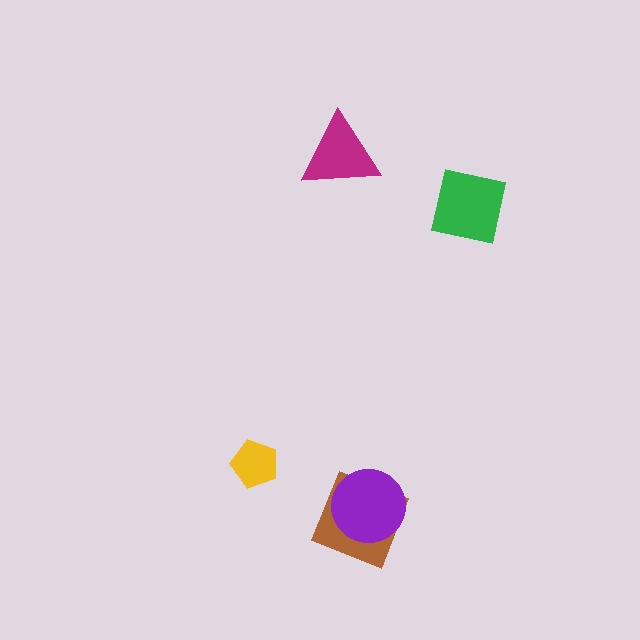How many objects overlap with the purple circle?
1 object overlaps with the purple circle.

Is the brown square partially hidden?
Yes, it is partially covered by another shape.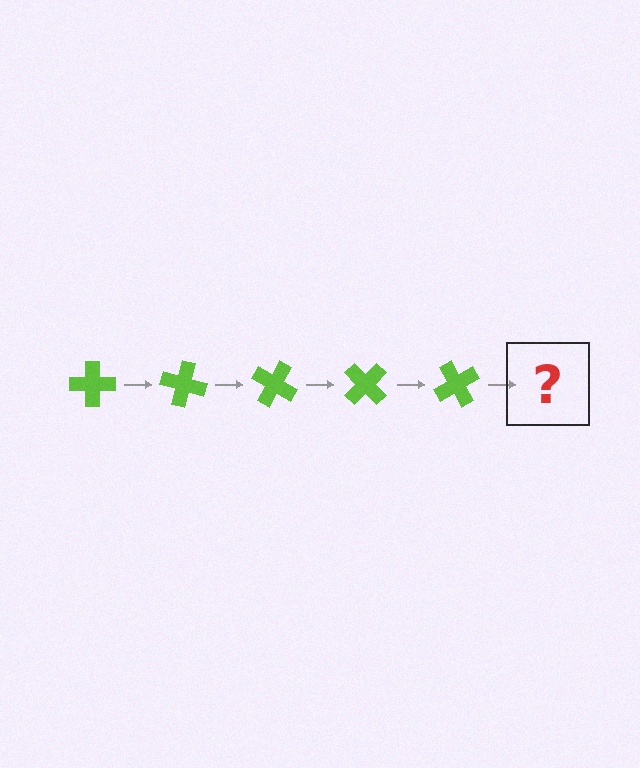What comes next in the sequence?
The next element should be a lime cross rotated 75 degrees.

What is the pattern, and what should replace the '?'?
The pattern is that the cross rotates 15 degrees each step. The '?' should be a lime cross rotated 75 degrees.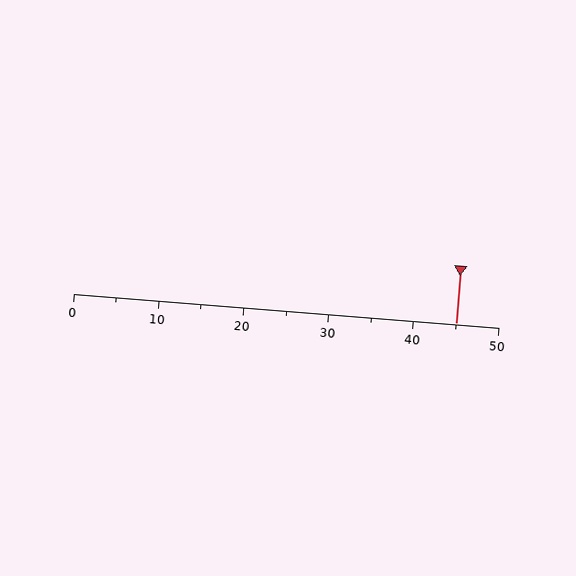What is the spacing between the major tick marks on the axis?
The major ticks are spaced 10 apart.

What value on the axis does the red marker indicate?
The marker indicates approximately 45.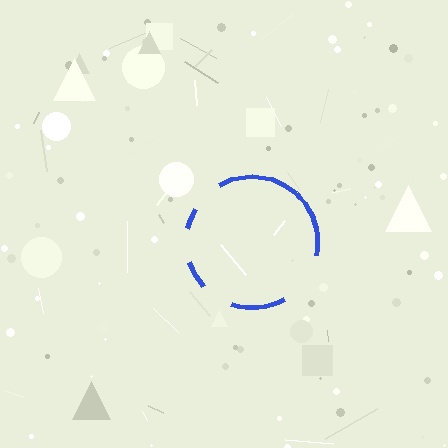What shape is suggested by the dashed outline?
The dashed outline suggests a circle.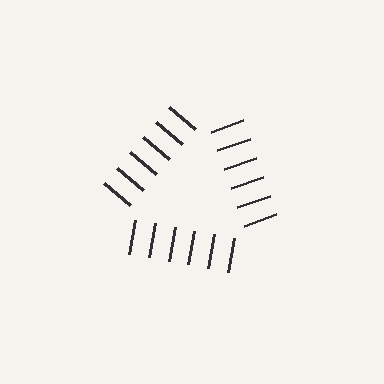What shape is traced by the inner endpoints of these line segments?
An illusory triangle — the line segments terminate on its edges but no continuous stroke is drawn.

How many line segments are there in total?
18 — 6 along each of the 3 edges.